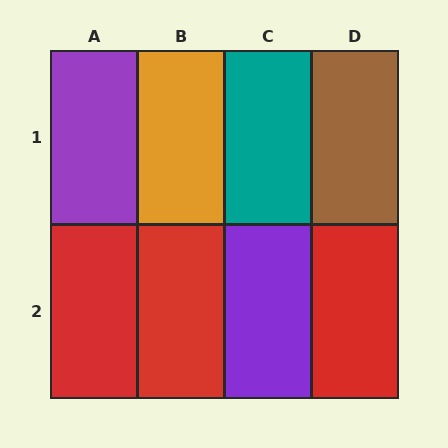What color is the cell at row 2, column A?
Red.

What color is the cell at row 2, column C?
Purple.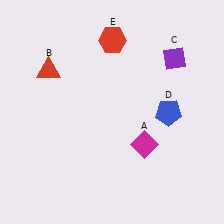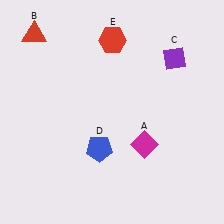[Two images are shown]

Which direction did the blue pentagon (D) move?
The blue pentagon (D) moved left.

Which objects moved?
The objects that moved are: the red triangle (B), the blue pentagon (D).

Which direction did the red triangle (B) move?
The red triangle (B) moved up.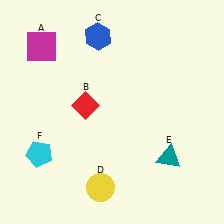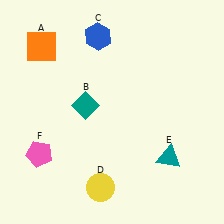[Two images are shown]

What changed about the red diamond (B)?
In Image 1, B is red. In Image 2, it changed to teal.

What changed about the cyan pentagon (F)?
In Image 1, F is cyan. In Image 2, it changed to pink.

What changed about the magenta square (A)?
In Image 1, A is magenta. In Image 2, it changed to orange.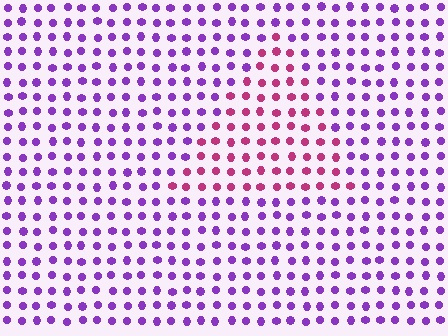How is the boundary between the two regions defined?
The boundary is defined purely by a slight shift in hue (about 52 degrees). Spacing, size, and orientation are identical on both sides.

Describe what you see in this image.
The image is filled with small purple elements in a uniform arrangement. A triangle-shaped region is visible where the elements are tinted to a slightly different hue, forming a subtle color boundary.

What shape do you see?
I see a triangle.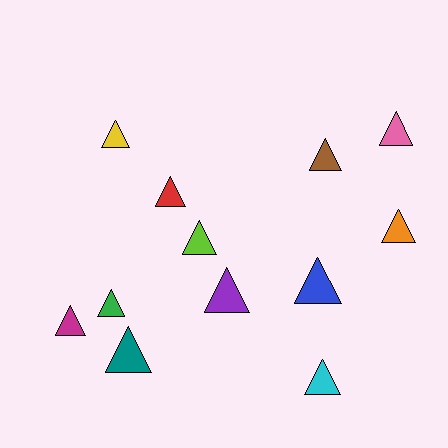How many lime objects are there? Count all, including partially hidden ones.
There is 1 lime object.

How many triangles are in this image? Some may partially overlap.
There are 12 triangles.